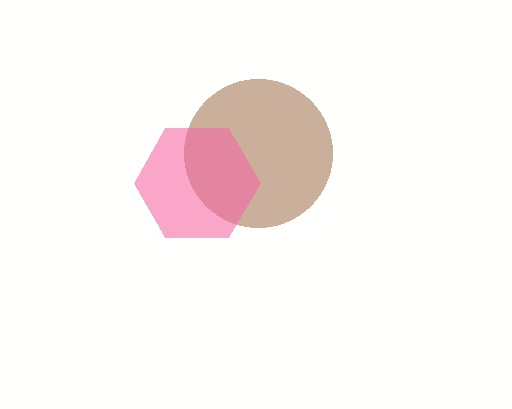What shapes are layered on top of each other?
The layered shapes are: a brown circle, a pink hexagon.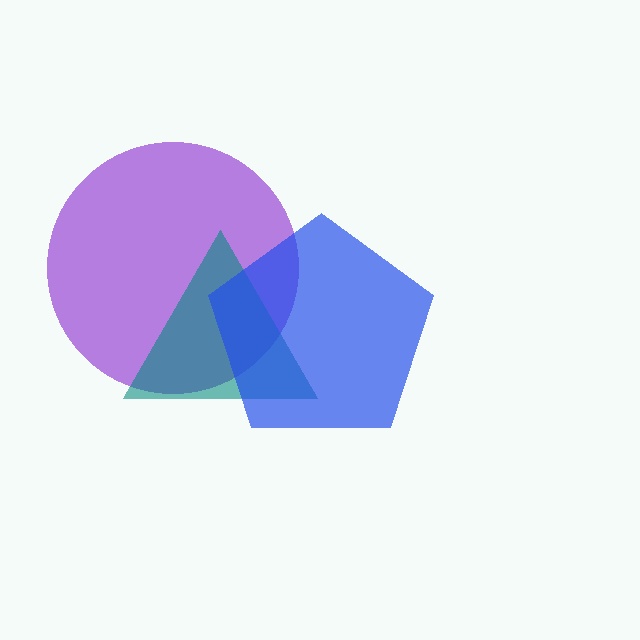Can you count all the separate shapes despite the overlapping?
Yes, there are 3 separate shapes.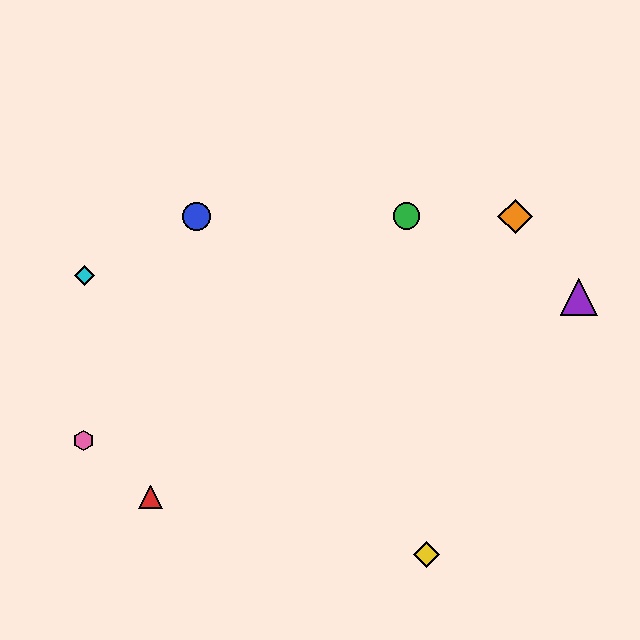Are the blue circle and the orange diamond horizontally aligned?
Yes, both are at y≈216.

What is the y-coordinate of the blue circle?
The blue circle is at y≈216.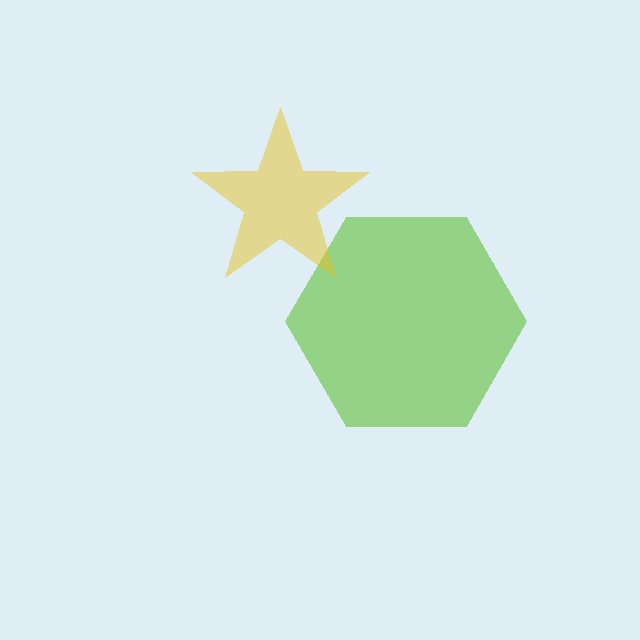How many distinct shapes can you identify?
There are 2 distinct shapes: a lime hexagon, a yellow star.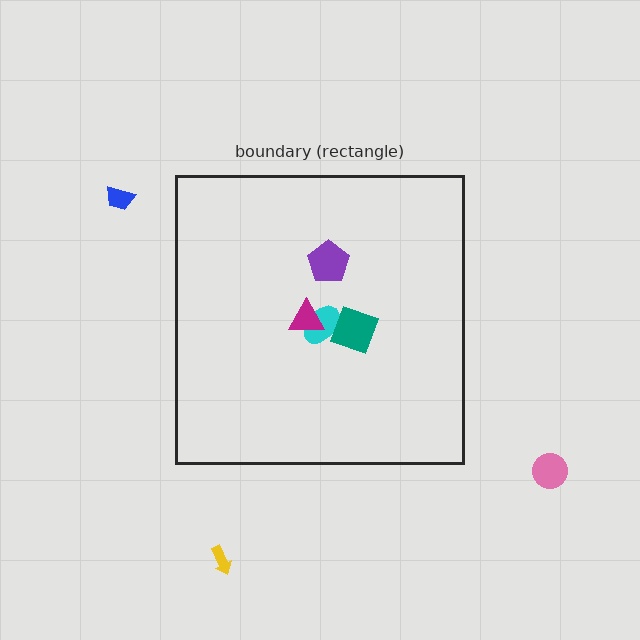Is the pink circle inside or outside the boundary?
Outside.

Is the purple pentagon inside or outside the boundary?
Inside.